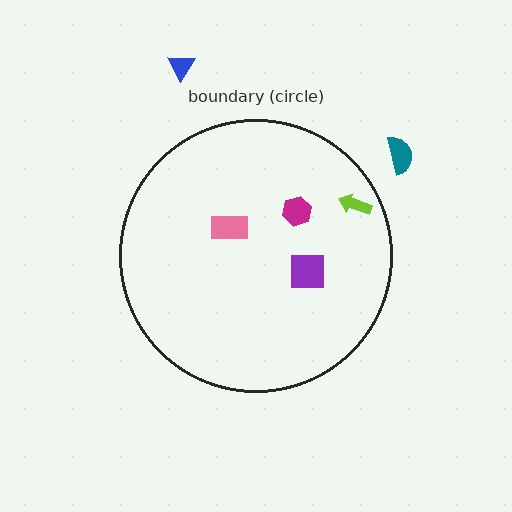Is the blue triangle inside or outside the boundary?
Outside.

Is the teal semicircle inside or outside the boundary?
Outside.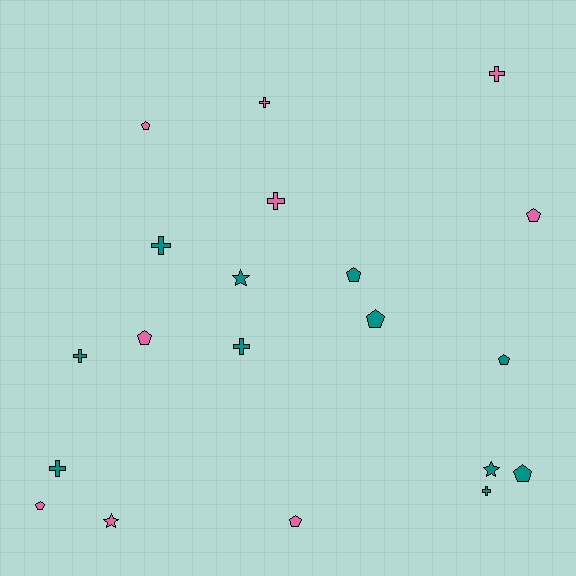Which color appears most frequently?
Teal, with 11 objects.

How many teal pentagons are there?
There are 4 teal pentagons.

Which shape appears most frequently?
Pentagon, with 9 objects.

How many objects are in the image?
There are 20 objects.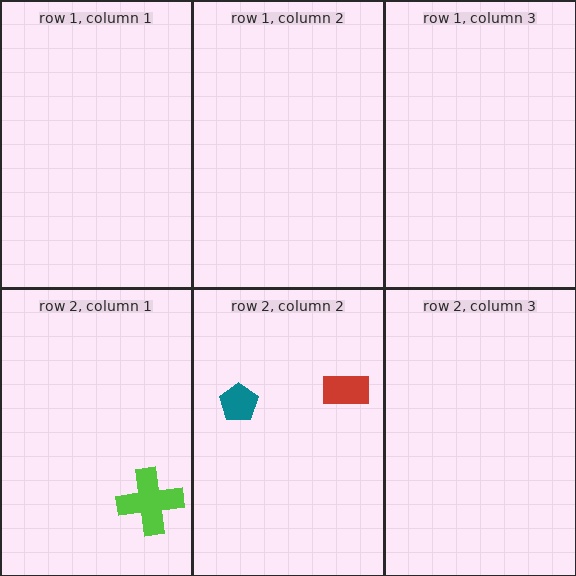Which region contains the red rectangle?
The row 2, column 2 region.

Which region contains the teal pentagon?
The row 2, column 2 region.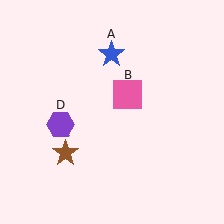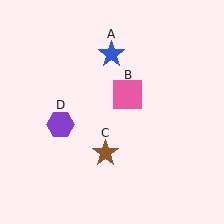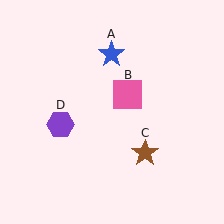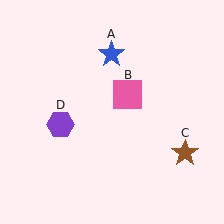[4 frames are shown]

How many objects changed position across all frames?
1 object changed position: brown star (object C).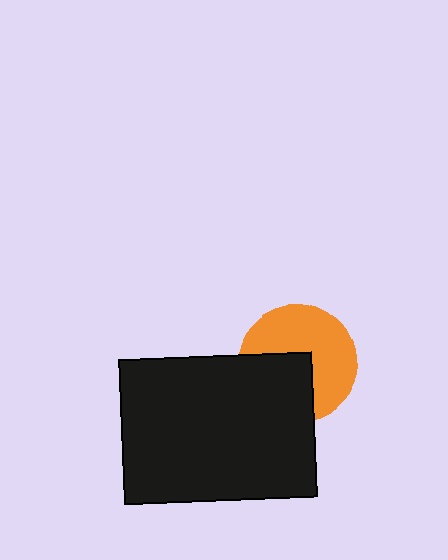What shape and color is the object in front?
The object in front is a black rectangle.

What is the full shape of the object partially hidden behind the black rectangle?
The partially hidden object is an orange circle.